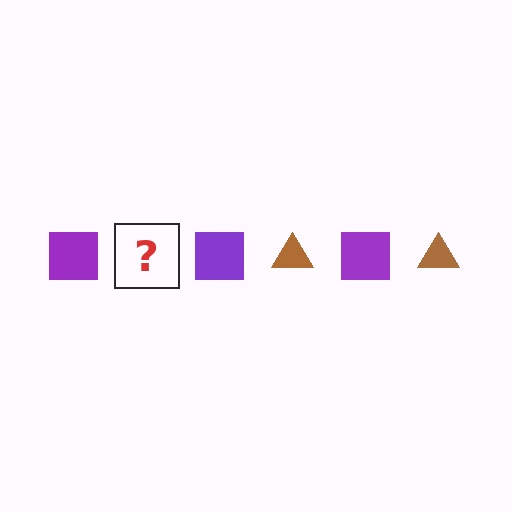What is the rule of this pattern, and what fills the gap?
The rule is that the pattern alternates between purple square and brown triangle. The gap should be filled with a brown triangle.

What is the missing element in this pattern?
The missing element is a brown triangle.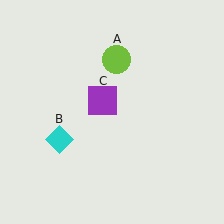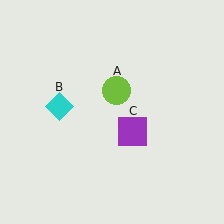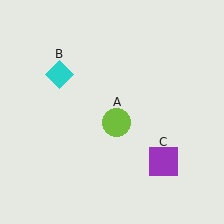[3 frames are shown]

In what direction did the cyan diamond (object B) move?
The cyan diamond (object B) moved up.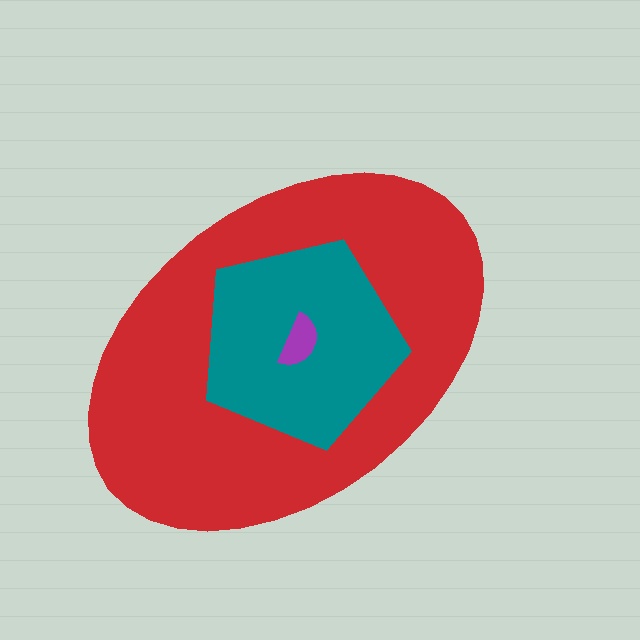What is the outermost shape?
The red ellipse.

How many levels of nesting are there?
3.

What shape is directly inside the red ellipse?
The teal pentagon.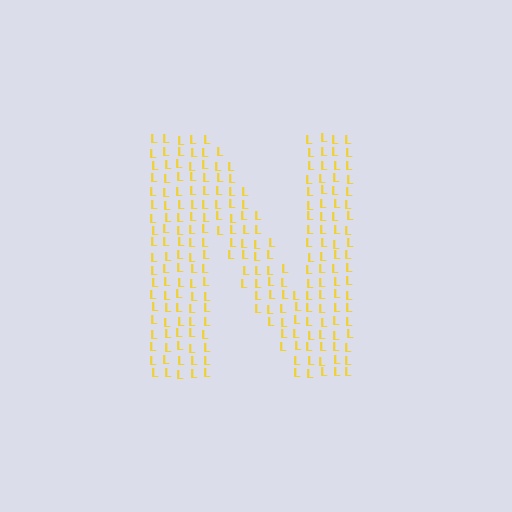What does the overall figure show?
The overall figure shows the letter N.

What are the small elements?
The small elements are letter L's.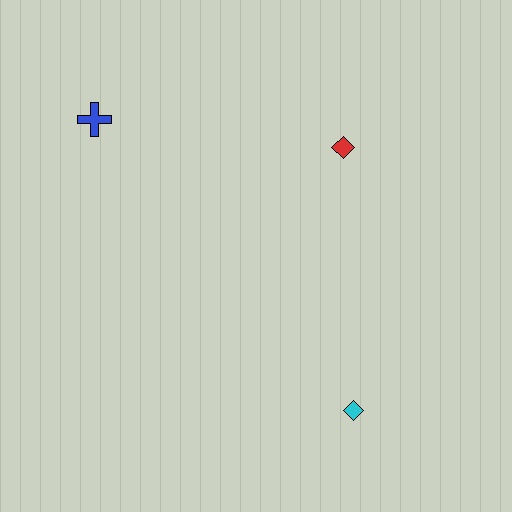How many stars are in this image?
There are no stars.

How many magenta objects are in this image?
There are no magenta objects.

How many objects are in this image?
There are 3 objects.